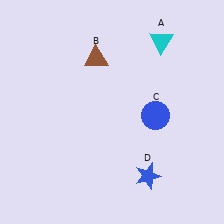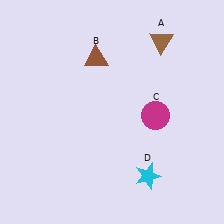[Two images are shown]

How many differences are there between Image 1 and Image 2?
There are 3 differences between the two images.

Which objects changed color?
A changed from cyan to brown. C changed from blue to magenta. D changed from blue to cyan.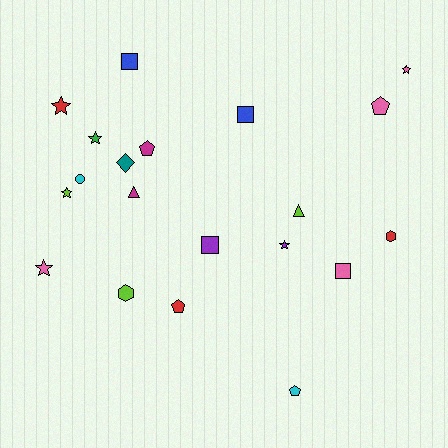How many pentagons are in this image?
There are 4 pentagons.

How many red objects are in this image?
There are 3 red objects.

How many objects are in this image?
There are 20 objects.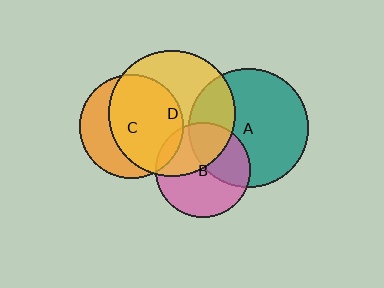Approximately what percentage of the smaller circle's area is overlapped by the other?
Approximately 40%.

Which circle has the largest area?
Circle D (yellow).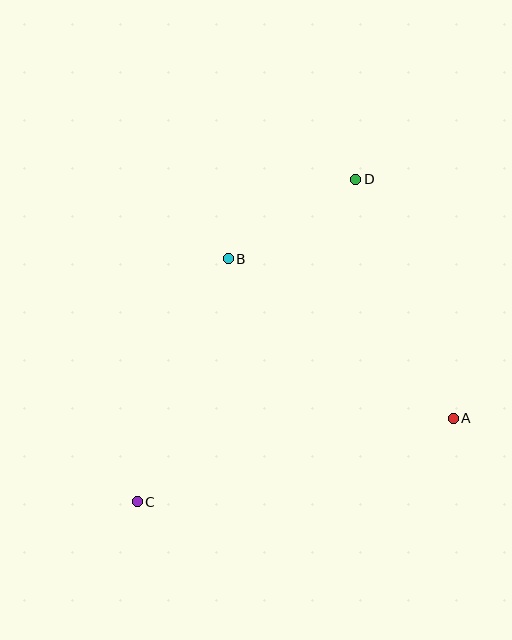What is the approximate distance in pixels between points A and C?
The distance between A and C is approximately 327 pixels.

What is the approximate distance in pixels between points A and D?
The distance between A and D is approximately 258 pixels.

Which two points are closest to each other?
Points B and D are closest to each other.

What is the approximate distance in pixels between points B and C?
The distance between B and C is approximately 259 pixels.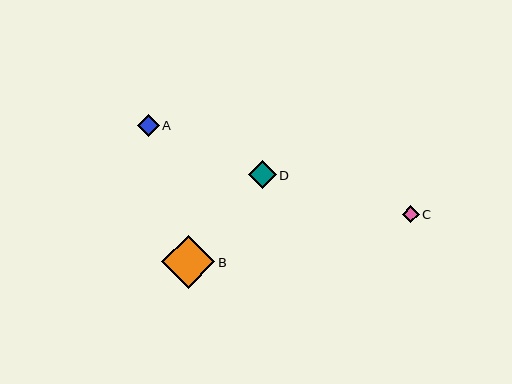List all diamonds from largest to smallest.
From largest to smallest: B, D, A, C.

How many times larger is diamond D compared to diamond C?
Diamond D is approximately 1.6 times the size of diamond C.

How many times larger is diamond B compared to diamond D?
Diamond B is approximately 1.9 times the size of diamond D.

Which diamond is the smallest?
Diamond C is the smallest with a size of approximately 17 pixels.